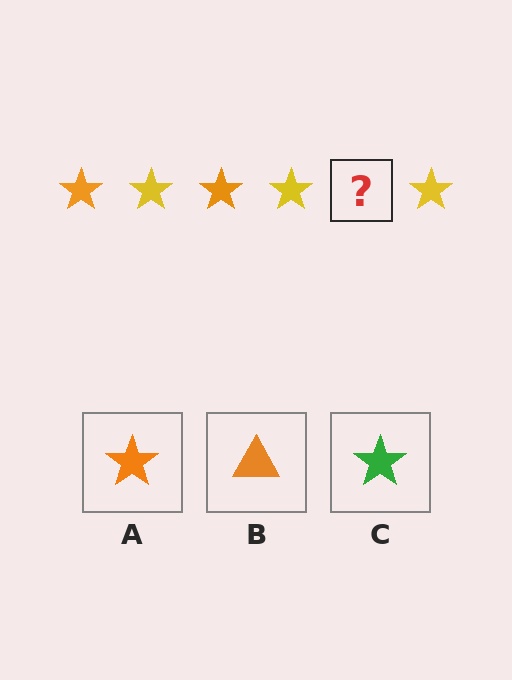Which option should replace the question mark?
Option A.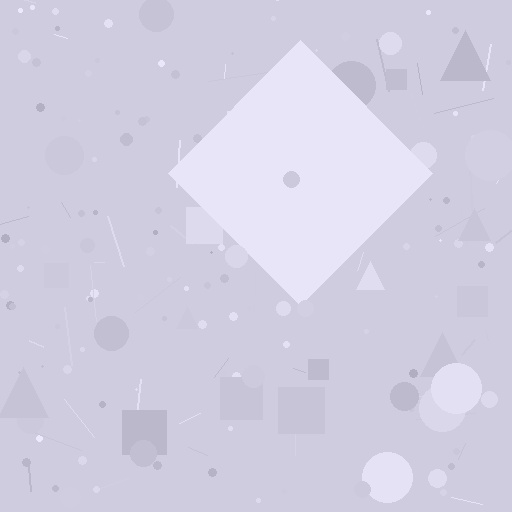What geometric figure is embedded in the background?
A diamond is embedded in the background.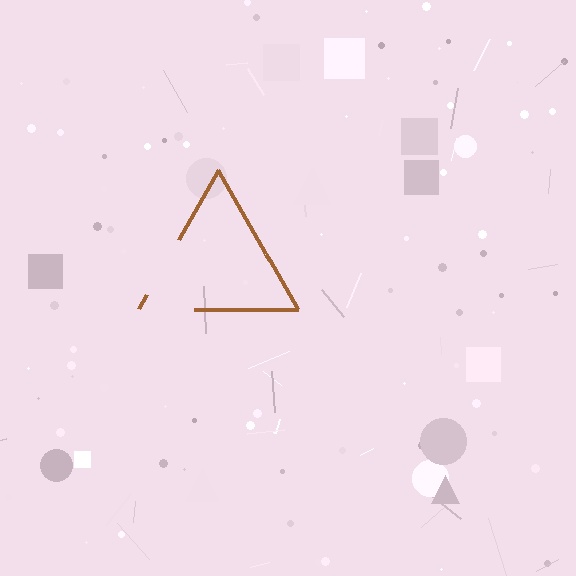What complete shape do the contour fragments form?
The contour fragments form a triangle.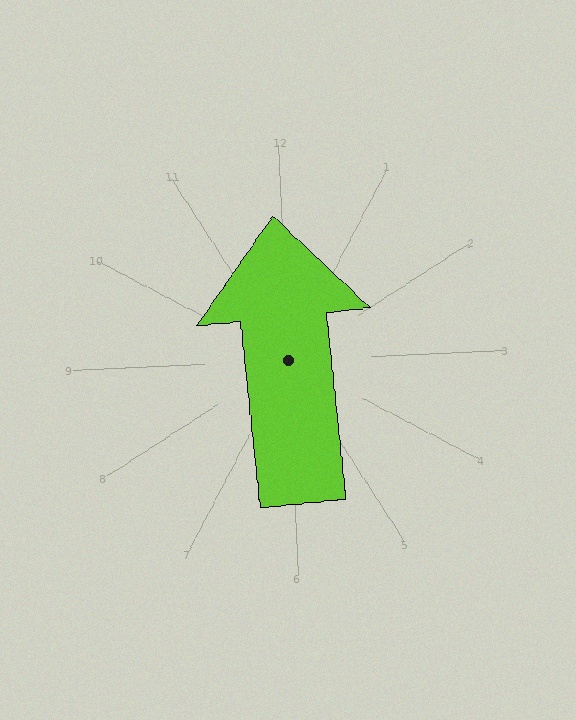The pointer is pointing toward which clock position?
Roughly 12 o'clock.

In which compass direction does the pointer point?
North.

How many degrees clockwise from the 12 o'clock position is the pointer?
Approximately 357 degrees.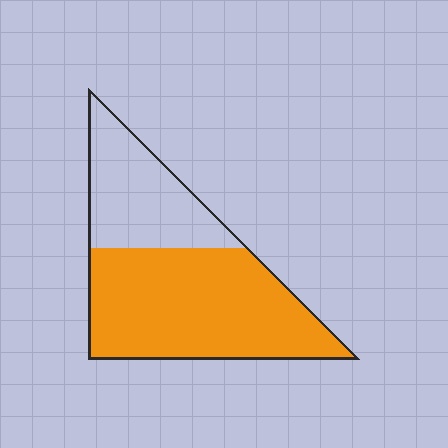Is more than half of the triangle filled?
Yes.